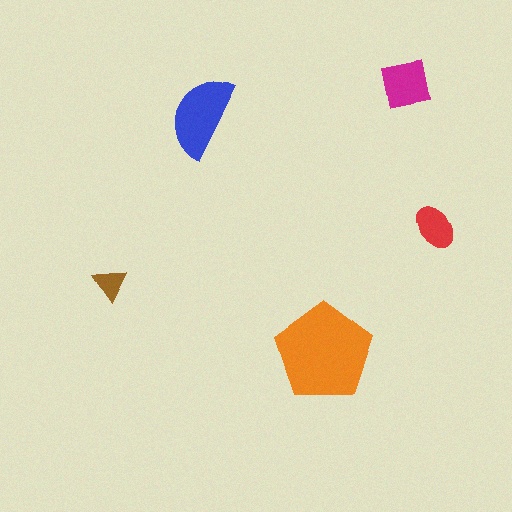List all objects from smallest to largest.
The brown triangle, the red ellipse, the magenta square, the blue semicircle, the orange pentagon.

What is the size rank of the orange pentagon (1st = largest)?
1st.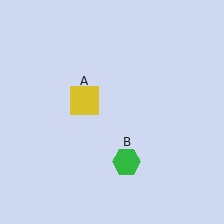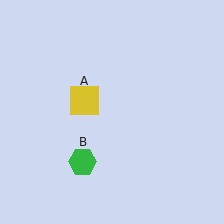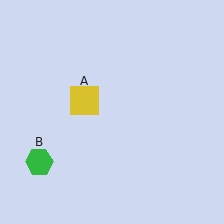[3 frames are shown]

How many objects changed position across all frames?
1 object changed position: green hexagon (object B).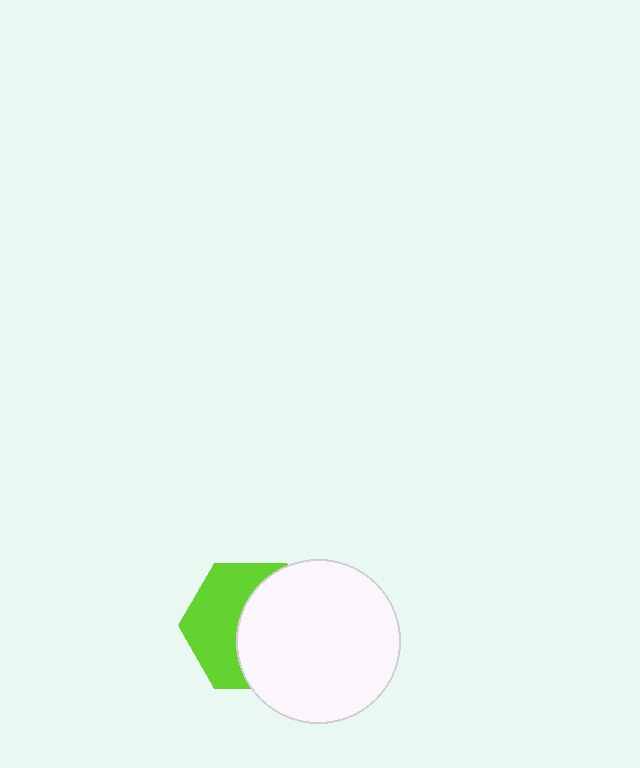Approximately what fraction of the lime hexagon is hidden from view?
Roughly 53% of the lime hexagon is hidden behind the white circle.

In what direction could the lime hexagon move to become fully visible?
The lime hexagon could move left. That would shift it out from behind the white circle entirely.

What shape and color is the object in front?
The object in front is a white circle.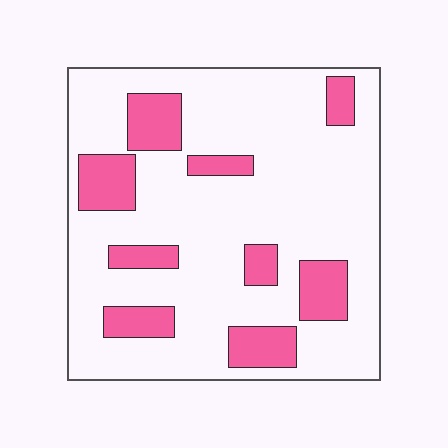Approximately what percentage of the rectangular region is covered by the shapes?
Approximately 20%.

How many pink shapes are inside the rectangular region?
9.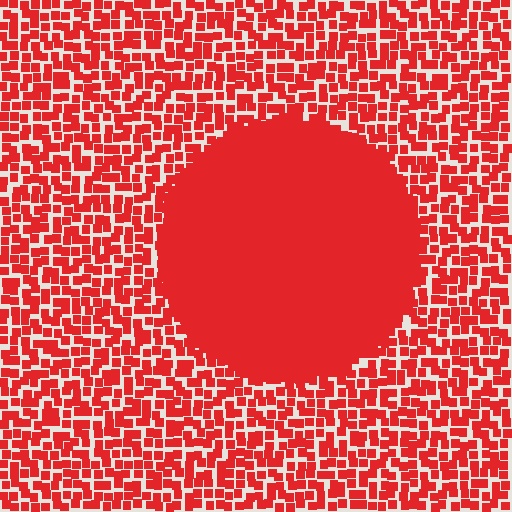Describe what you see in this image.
The image contains small red elements arranged at two different densities. A circle-shaped region is visible where the elements are more densely packed than the surrounding area.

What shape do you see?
I see a circle.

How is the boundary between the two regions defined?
The boundary is defined by a change in element density (approximately 2.8x ratio). All elements are the same color, size, and shape.